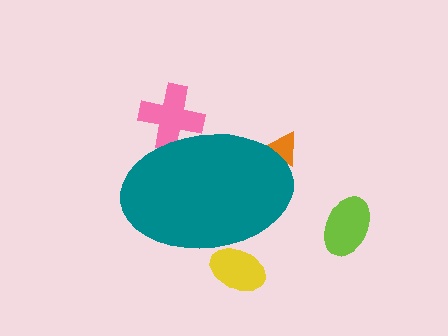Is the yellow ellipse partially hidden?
Yes, the yellow ellipse is partially hidden behind the teal ellipse.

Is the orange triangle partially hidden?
Yes, the orange triangle is partially hidden behind the teal ellipse.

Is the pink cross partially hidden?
Yes, the pink cross is partially hidden behind the teal ellipse.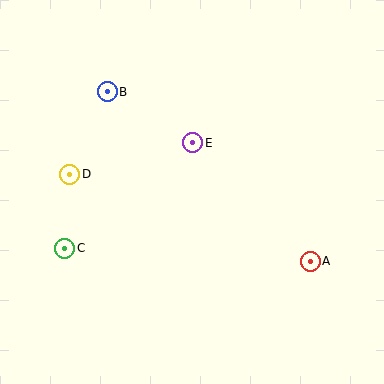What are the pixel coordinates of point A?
Point A is at (310, 261).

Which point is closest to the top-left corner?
Point B is closest to the top-left corner.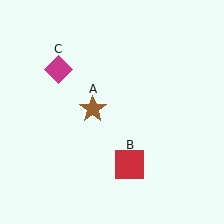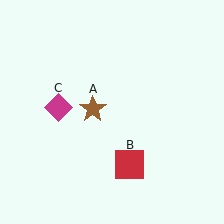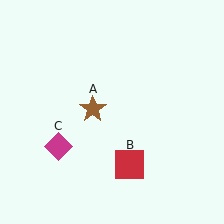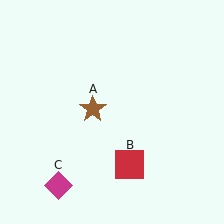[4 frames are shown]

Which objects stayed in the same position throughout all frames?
Brown star (object A) and red square (object B) remained stationary.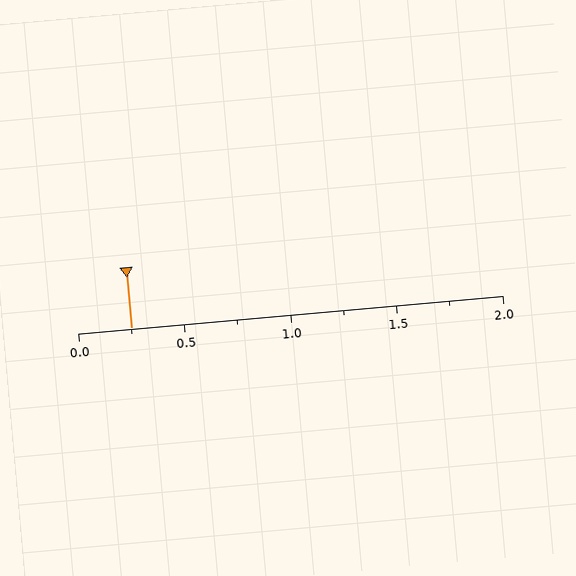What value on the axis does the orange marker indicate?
The marker indicates approximately 0.25.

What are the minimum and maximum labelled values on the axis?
The axis runs from 0.0 to 2.0.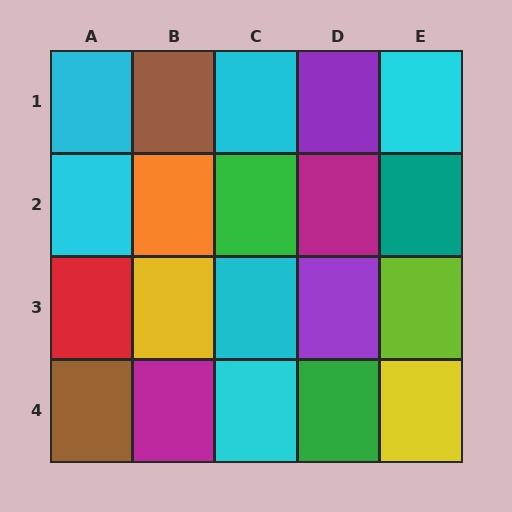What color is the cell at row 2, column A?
Cyan.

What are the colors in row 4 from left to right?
Brown, magenta, cyan, green, yellow.